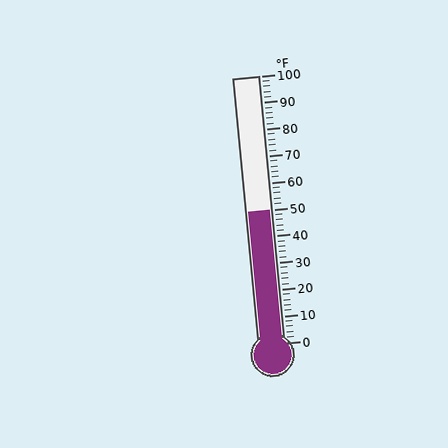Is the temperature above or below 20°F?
The temperature is above 20°F.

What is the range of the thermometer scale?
The thermometer scale ranges from 0°F to 100°F.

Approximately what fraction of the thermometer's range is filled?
The thermometer is filled to approximately 50% of its range.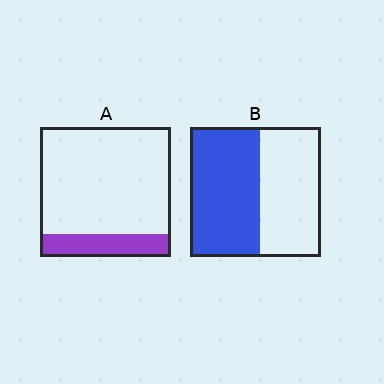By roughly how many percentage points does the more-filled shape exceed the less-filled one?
By roughly 35 percentage points (B over A).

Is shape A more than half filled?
No.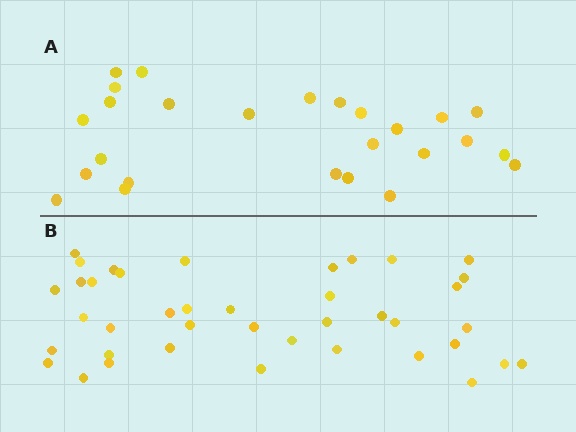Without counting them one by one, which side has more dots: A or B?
Region B (the bottom region) has more dots.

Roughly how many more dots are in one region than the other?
Region B has approximately 15 more dots than region A.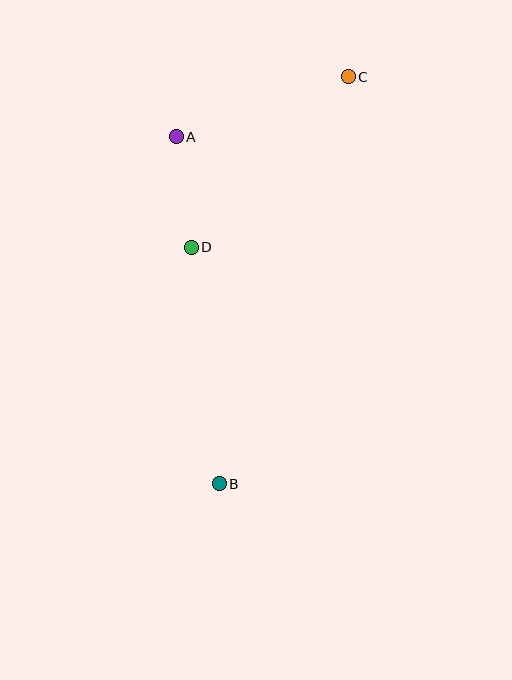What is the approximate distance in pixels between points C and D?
The distance between C and D is approximately 232 pixels.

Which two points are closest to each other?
Points A and D are closest to each other.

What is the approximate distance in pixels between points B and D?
The distance between B and D is approximately 239 pixels.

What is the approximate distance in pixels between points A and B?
The distance between A and B is approximately 350 pixels.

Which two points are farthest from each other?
Points B and C are farthest from each other.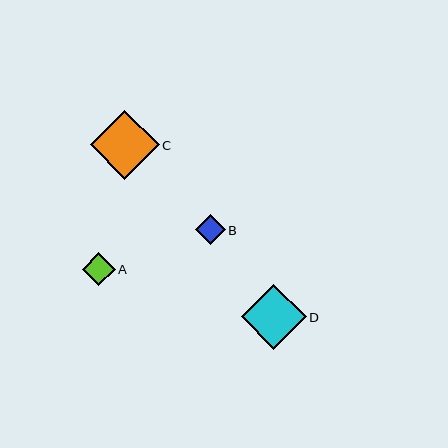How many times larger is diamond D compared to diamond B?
Diamond D is approximately 2.1 times the size of diamond B.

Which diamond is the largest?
Diamond C is the largest with a size of approximately 69 pixels.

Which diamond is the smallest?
Diamond B is the smallest with a size of approximately 30 pixels.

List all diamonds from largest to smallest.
From largest to smallest: C, D, A, B.